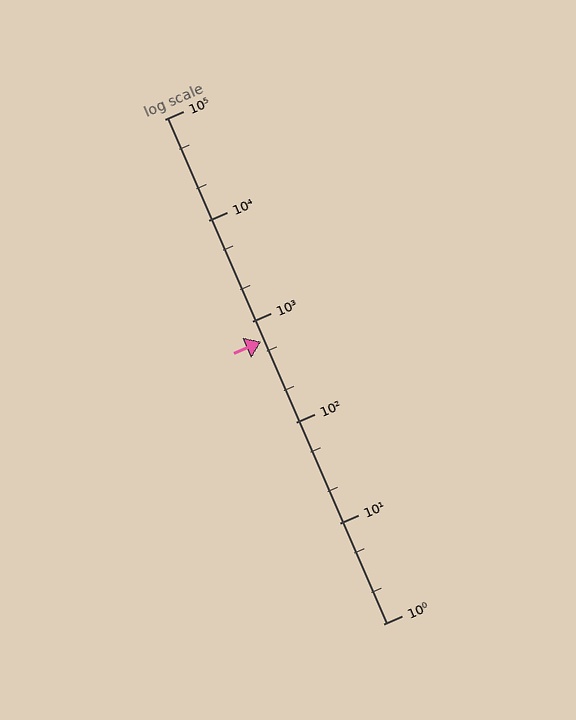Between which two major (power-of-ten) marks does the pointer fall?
The pointer is between 100 and 1000.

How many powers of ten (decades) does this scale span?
The scale spans 5 decades, from 1 to 100000.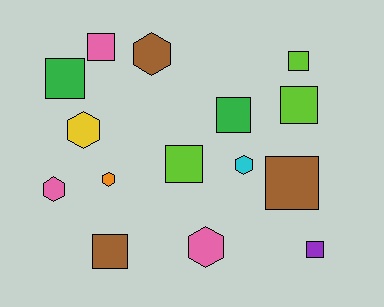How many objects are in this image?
There are 15 objects.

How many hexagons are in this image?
There are 6 hexagons.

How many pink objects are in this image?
There are 3 pink objects.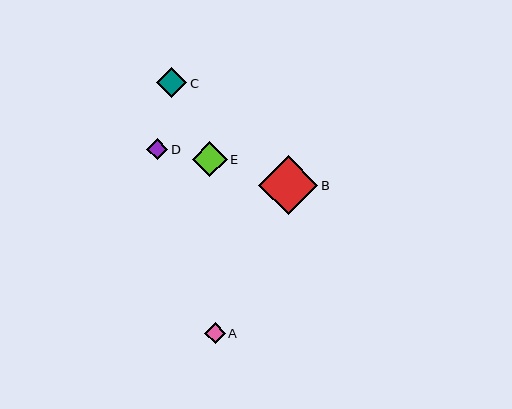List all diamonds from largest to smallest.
From largest to smallest: B, E, C, D, A.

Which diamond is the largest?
Diamond B is the largest with a size of approximately 59 pixels.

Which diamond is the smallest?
Diamond A is the smallest with a size of approximately 21 pixels.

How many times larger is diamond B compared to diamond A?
Diamond B is approximately 2.8 times the size of diamond A.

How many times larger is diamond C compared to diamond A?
Diamond C is approximately 1.4 times the size of diamond A.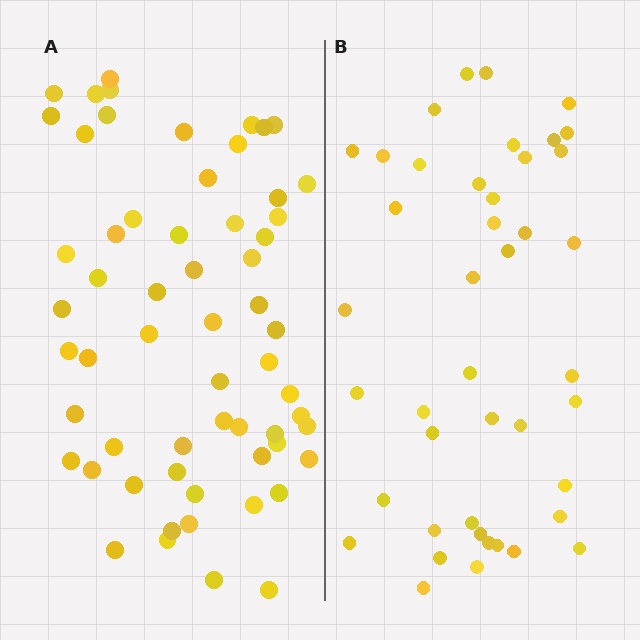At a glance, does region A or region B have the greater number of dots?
Region A (the left region) has more dots.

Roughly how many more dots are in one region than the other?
Region A has approximately 15 more dots than region B.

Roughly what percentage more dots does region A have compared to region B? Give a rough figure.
About 40% more.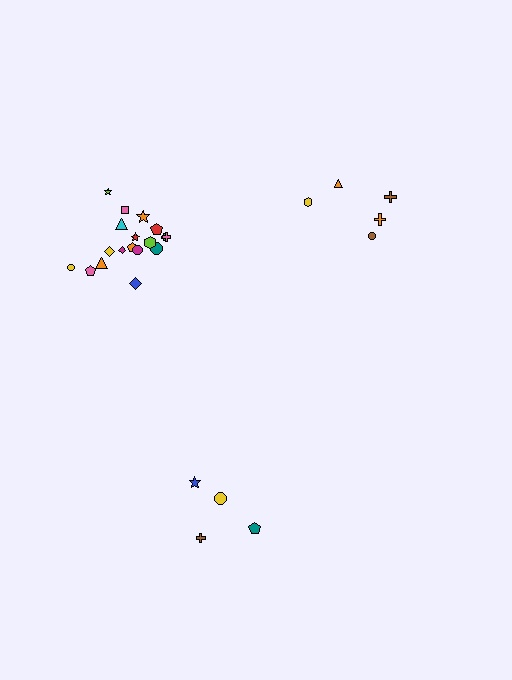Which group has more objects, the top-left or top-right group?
The top-left group.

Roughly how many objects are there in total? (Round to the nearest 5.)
Roughly 25 objects in total.